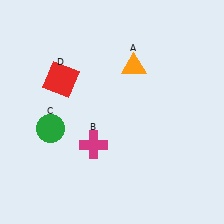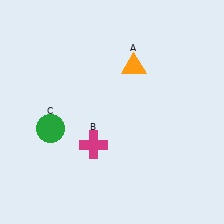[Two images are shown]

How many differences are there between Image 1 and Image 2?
There is 1 difference between the two images.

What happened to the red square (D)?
The red square (D) was removed in Image 2. It was in the top-left area of Image 1.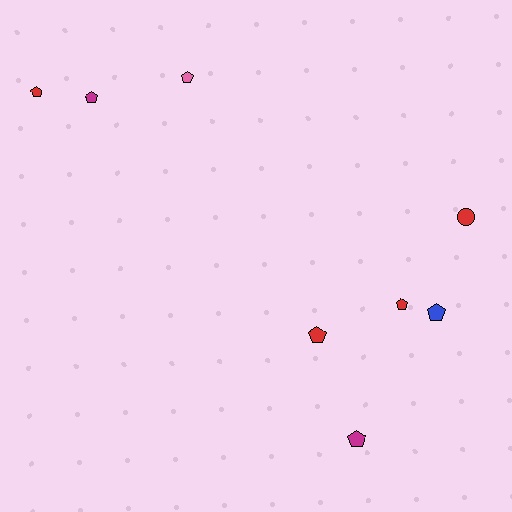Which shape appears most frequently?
Pentagon, with 7 objects.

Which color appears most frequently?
Red, with 4 objects.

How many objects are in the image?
There are 8 objects.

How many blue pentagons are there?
There is 1 blue pentagon.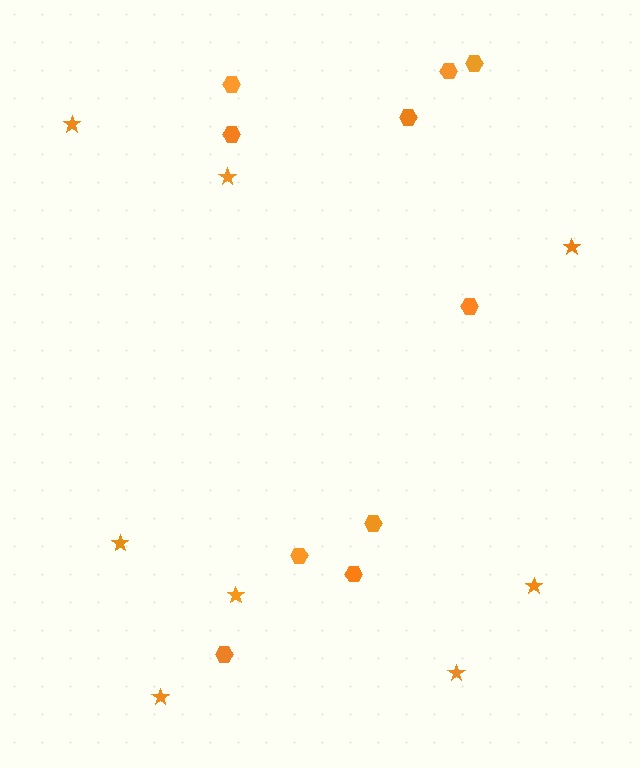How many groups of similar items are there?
There are 2 groups: one group of stars (8) and one group of hexagons (10).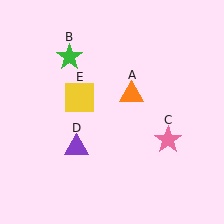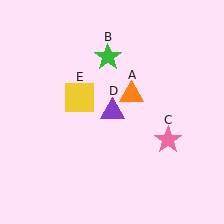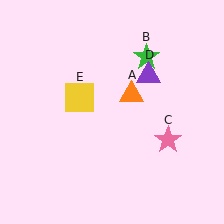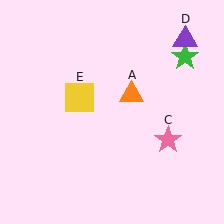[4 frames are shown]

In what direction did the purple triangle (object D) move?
The purple triangle (object D) moved up and to the right.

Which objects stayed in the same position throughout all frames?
Orange triangle (object A) and pink star (object C) and yellow square (object E) remained stationary.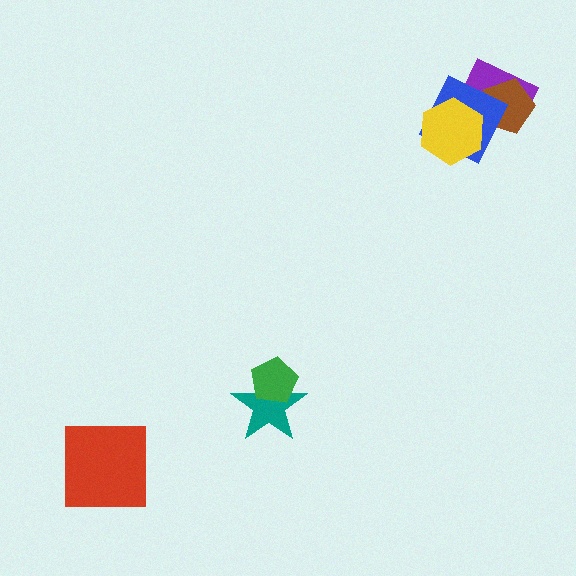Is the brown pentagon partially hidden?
Yes, it is partially covered by another shape.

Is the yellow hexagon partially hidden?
No, no other shape covers it.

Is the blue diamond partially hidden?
Yes, it is partially covered by another shape.